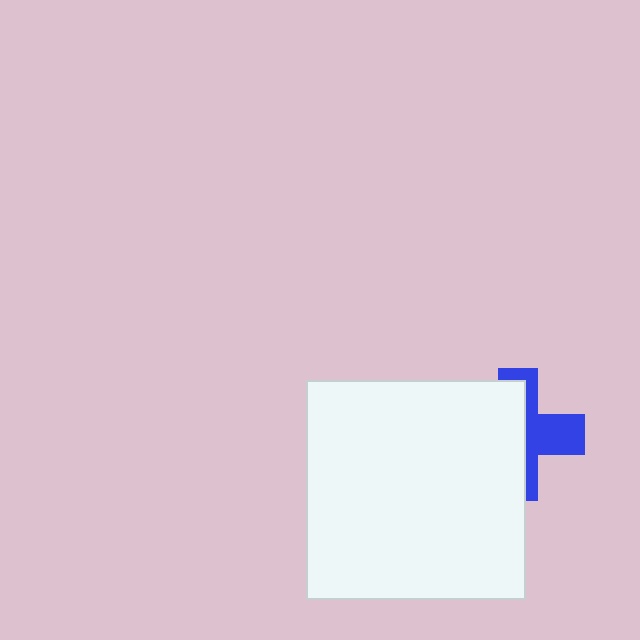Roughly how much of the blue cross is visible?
A small part of it is visible (roughly 43%).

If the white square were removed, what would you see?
You would see the complete blue cross.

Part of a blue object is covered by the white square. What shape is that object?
It is a cross.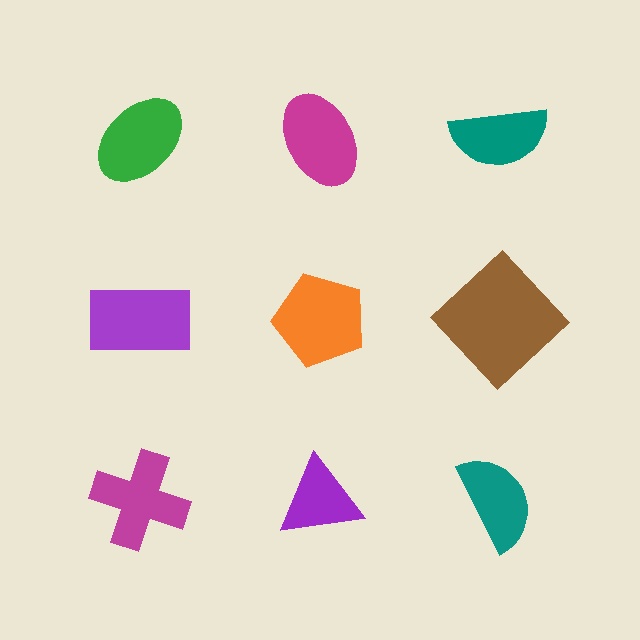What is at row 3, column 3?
A teal semicircle.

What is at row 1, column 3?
A teal semicircle.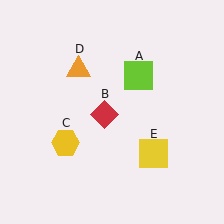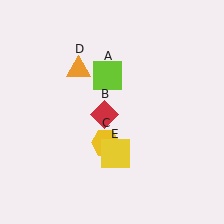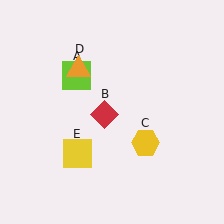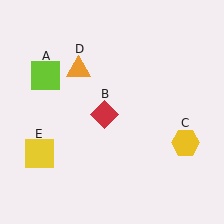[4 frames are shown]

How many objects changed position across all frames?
3 objects changed position: lime square (object A), yellow hexagon (object C), yellow square (object E).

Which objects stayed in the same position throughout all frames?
Red diamond (object B) and orange triangle (object D) remained stationary.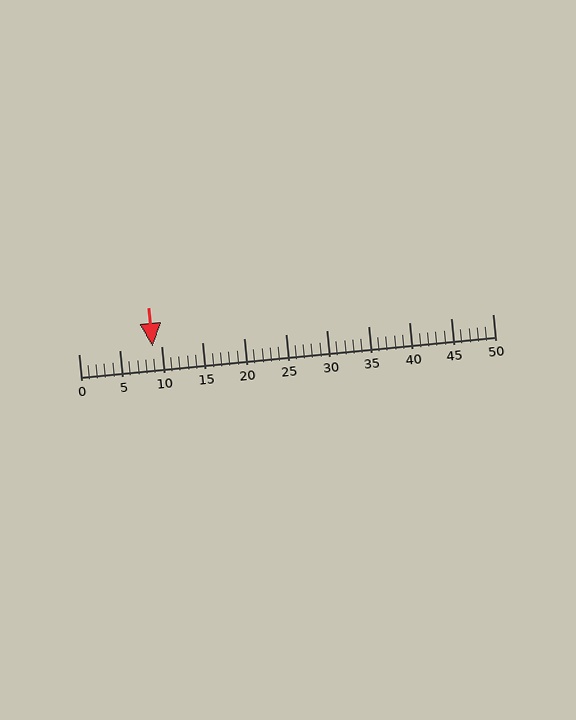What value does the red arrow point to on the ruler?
The red arrow points to approximately 9.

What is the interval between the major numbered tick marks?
The major tick marks are spaced 5 units apart.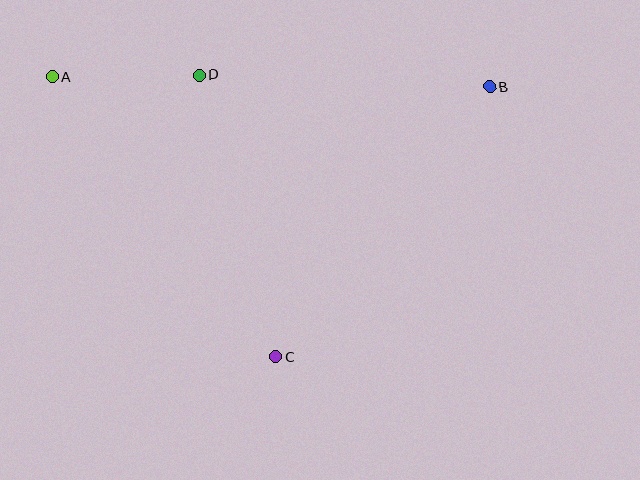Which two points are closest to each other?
Points A and D are closest to each other.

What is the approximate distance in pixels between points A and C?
The distance between A and C is approximately 358 pixels.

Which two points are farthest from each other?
Points A and B are farthest from each other.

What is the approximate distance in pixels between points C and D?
The distance between C and D is approximately 292 pixels.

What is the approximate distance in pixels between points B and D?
The distance between B and D is approximately 290 pixels.